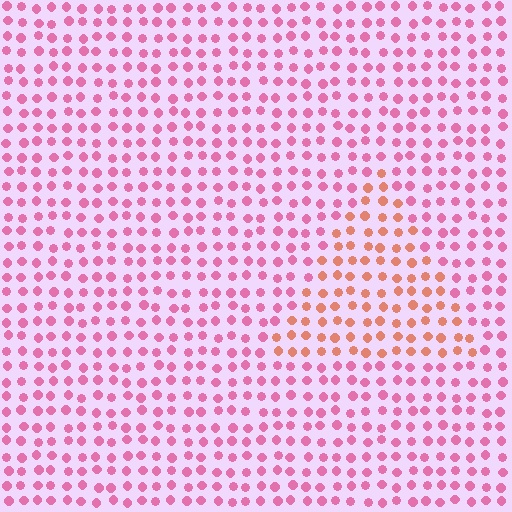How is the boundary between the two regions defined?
The boundary is defined purely by a slight shift in hue (about 42 degrees). Spacing, size, and orientation are identical on both sides.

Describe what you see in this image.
The image is filled with small pink elements in a uniform arrangement. A triangle-shaped region is visible where the elements are tinted to a slightly different hue, forming a subtle color boundary.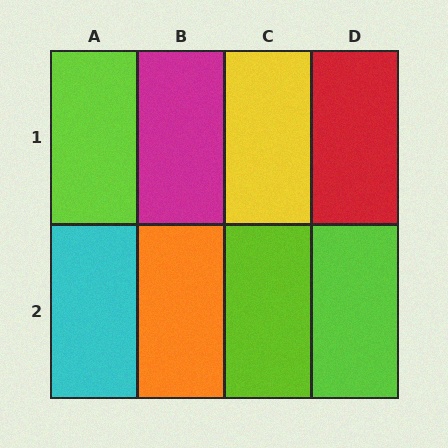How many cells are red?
1 cell is red.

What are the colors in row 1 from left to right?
Lime, magenta, yellow, red.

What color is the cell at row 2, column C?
Lime.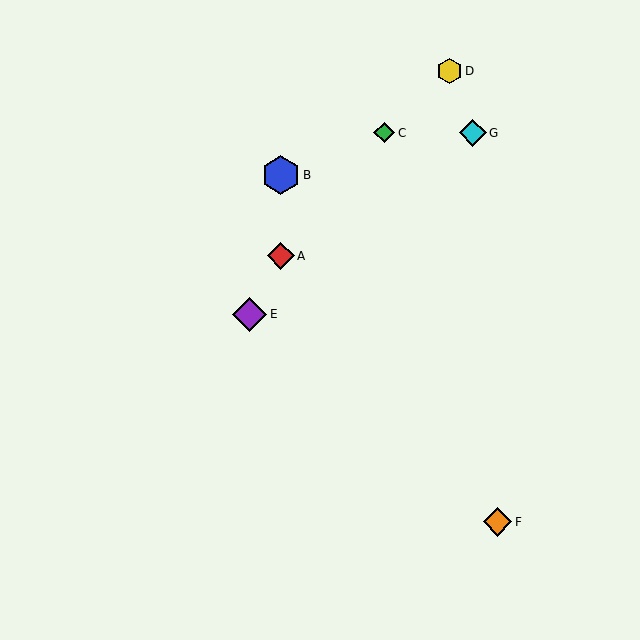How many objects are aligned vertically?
2 objects (A, B) are aligned vertically.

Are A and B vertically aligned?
Yes, both are at x≈281.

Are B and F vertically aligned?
No, B is at x≈281 and F is at x≈498.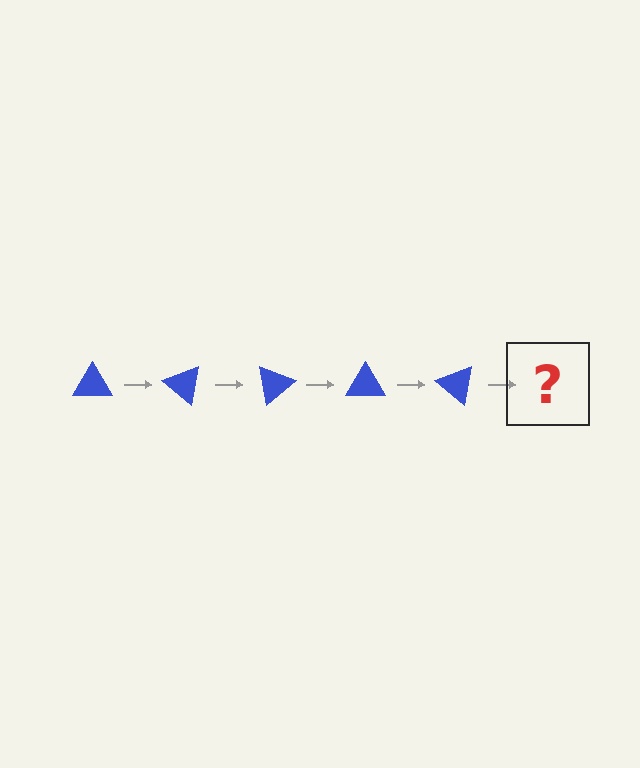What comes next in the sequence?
The next element should be a blue triangle rotated 200 degrees.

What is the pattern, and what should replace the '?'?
The pattern is that the triangle rotates 40 degrees each step. The '?' should be a blue triangle rotated 200 degrees.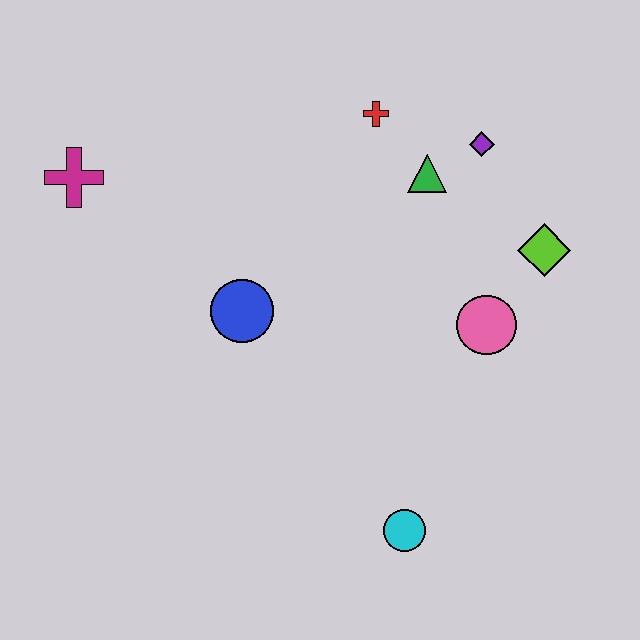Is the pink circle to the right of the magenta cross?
Yes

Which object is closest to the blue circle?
The magenta cross is closest to the blue circle.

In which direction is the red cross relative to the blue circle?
The red cross is above the blue circle.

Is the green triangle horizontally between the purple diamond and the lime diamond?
No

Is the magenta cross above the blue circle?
Yes